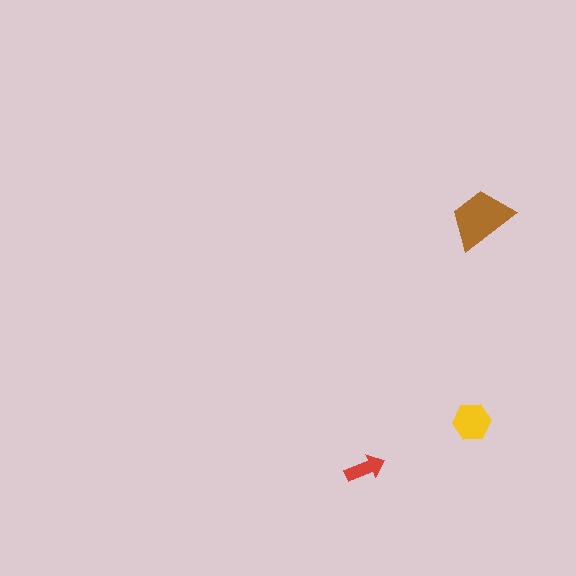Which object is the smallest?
The red arrow.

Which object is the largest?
The brown trapezoid.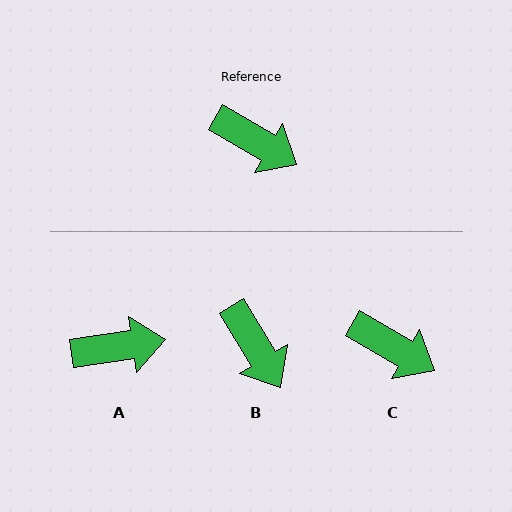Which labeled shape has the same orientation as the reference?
C.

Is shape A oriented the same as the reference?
No, it is off by about 38 degrees.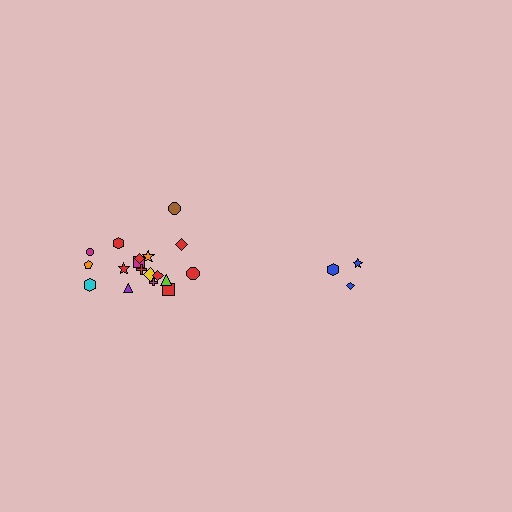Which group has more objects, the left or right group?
The left group.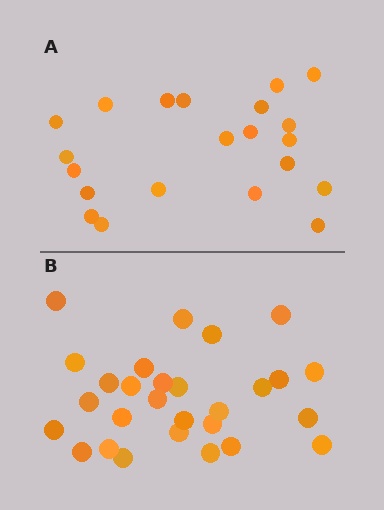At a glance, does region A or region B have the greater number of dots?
Region B (the bottom region) has more dots.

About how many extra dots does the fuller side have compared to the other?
Region B has roughly 8 or so more dots than region A.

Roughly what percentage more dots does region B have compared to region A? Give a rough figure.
About 35% more.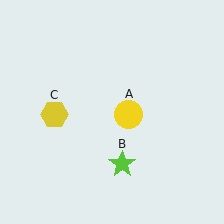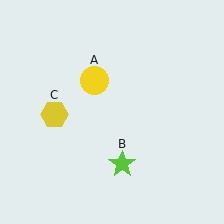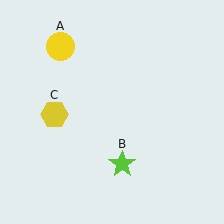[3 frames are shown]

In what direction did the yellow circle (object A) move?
The yellow circle (object A) moved up and to the left.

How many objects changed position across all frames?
1 object changed position: yellow circle (object A).